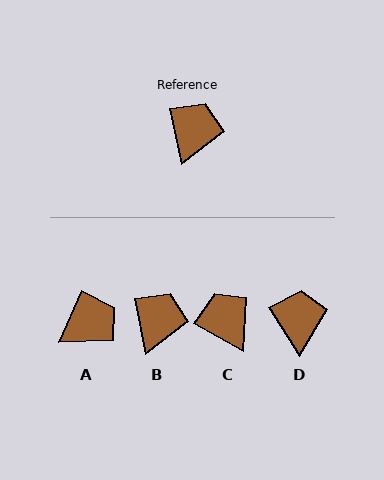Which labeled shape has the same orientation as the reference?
B.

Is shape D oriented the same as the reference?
No, it is off by about 21 degrees.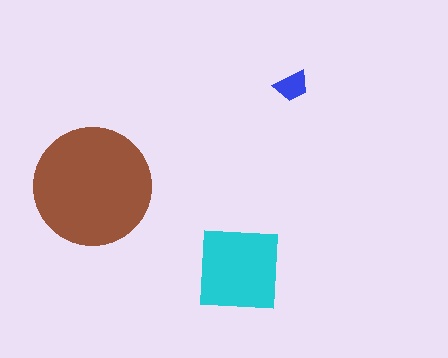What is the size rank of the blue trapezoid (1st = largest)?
3rd.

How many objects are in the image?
There are 3 objects in the image.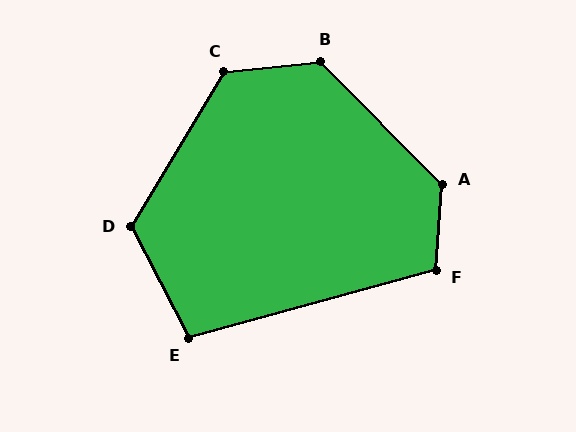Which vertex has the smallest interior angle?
E, at approximately 102 degrees.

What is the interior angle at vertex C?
Approximately 127 degrees (obtuse).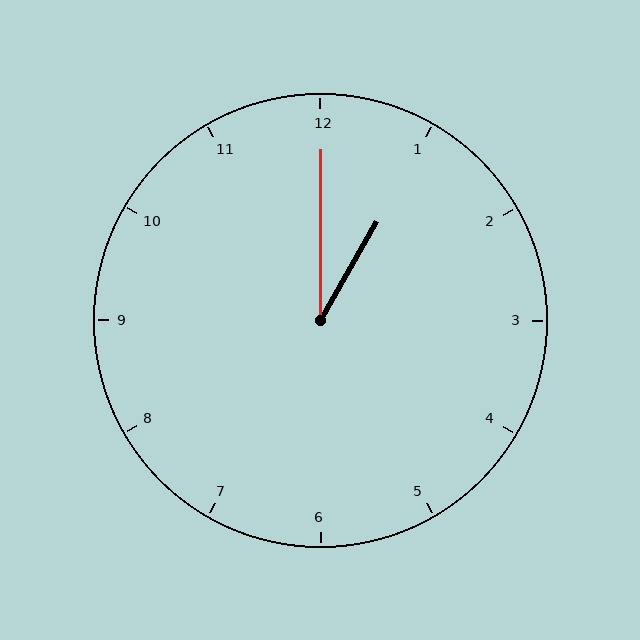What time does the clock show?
1:00.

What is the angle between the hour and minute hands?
Approximately 30 degrees.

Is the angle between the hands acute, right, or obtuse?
It is acute.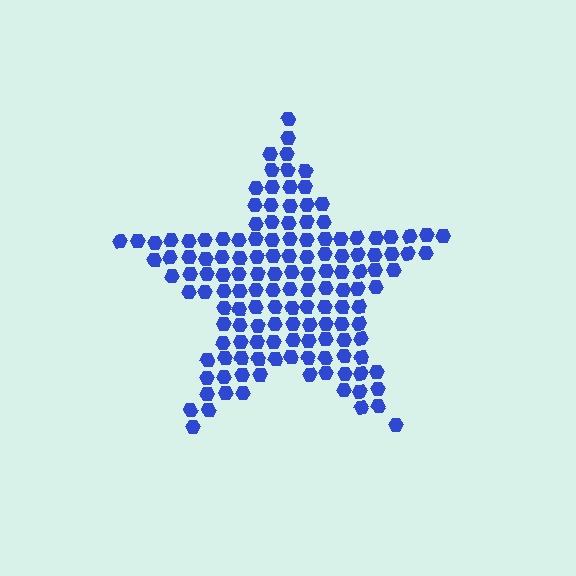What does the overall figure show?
The overall figure shows a star.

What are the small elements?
The small elements are hexagons.